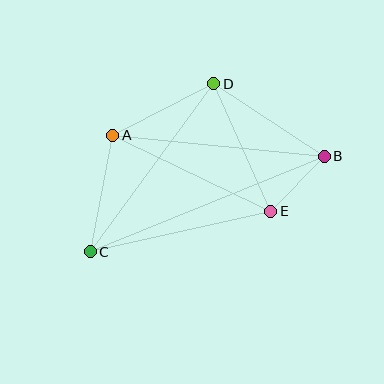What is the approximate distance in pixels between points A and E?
The distance between A and E is approximately 175 pixels.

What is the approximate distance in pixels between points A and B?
The distance between A and B is approximately 212 pixels.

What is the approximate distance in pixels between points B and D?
The distance between B and D is approximately 132 pixels.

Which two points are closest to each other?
Points B and E are closest to each other.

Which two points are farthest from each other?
Points B and C are farthest from each other.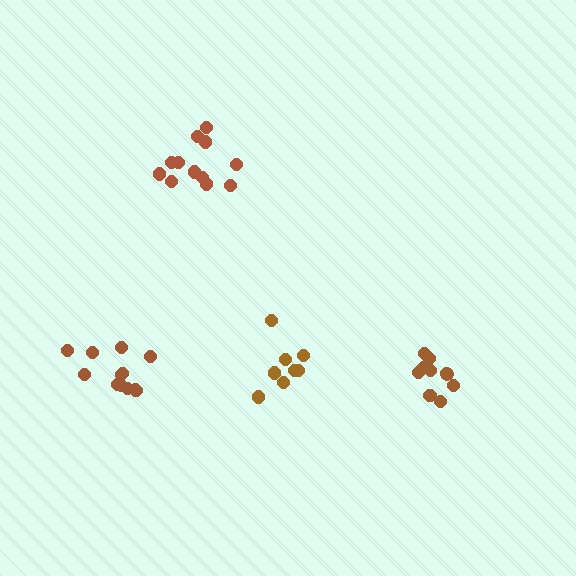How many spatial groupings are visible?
There are 4 spatial groupings.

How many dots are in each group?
Group 1: 8 dots, Group 2: 12 dots, Group 3: 12 dots, Group 4: 10 dots (42 total).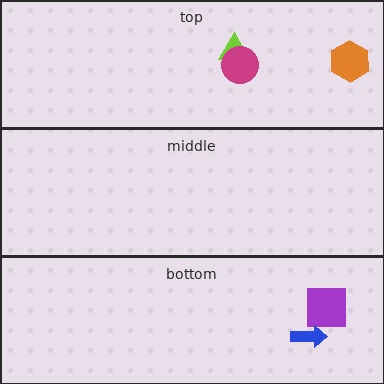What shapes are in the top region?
The orange hexagon, the lime triangle, the magenta circle.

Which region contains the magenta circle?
The top region.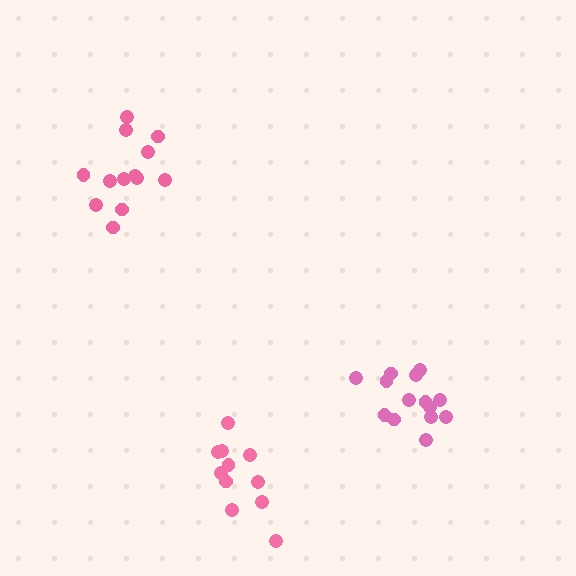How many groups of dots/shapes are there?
There are 3 groups.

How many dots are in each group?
Group 1: 14 dots, Group 2: 13 dots, Group 3: 11 dots (38 total).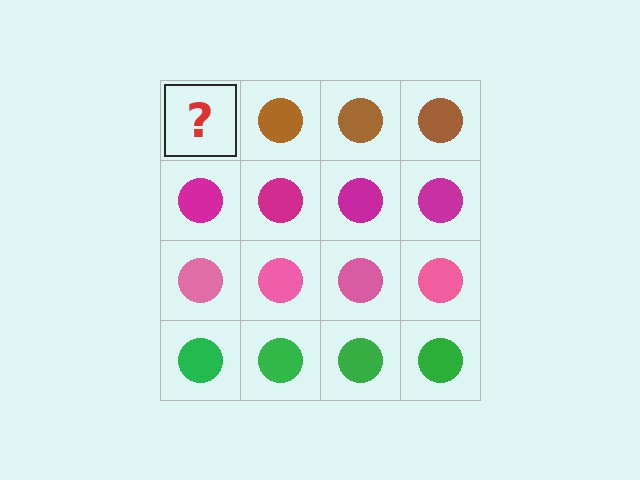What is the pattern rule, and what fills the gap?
The rule is that each row has a consistent color. The gap should be filled with a brown circle.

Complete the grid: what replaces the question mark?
The question mark should be replaced with a brown circle.